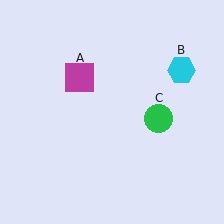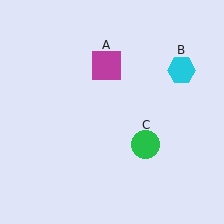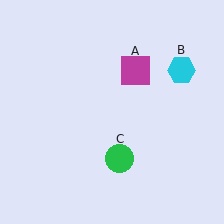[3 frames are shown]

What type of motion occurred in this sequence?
The magenta square (object A), green circle (object C) rotated clockwise around the center of the scene.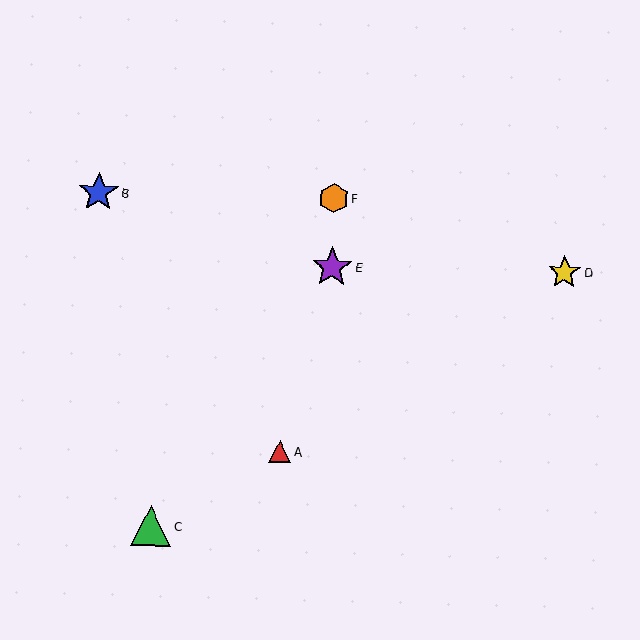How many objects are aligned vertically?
2 objects (E, F) are aligned vertically.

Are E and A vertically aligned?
No, E is at x≈332 and A is at x≈280.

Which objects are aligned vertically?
Objects E, F are aligned vertically.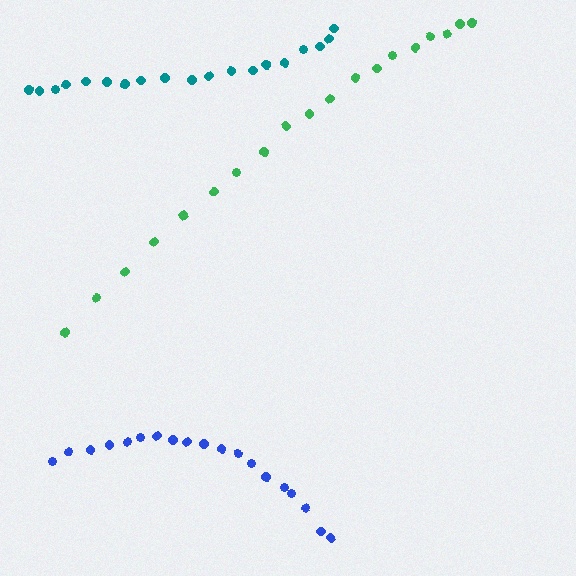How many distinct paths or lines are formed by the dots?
There are 3 distinct paths.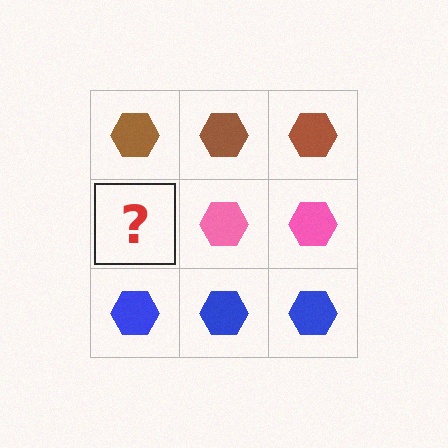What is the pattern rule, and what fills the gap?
The rule is that each row has a consistent color. The gap should be filled with a pink hexagon.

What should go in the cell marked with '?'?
The missing cell should contain a pink hexagon.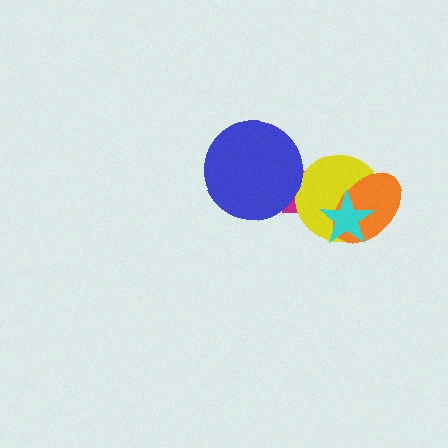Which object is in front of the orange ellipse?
The cyan star is in front of the orange ellipse.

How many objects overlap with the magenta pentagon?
2 objects overlap with the magenta pentagon.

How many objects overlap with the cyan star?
2 objects overlap with the cyan star.